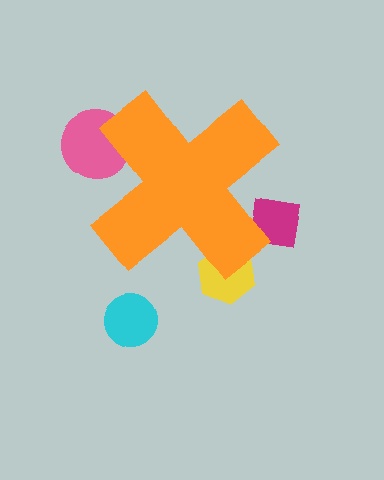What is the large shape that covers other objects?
An orange cross.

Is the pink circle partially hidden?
Yes, the pink circle is partially hidden behind the orange cross.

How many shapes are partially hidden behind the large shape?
3 shapes are partially hidden.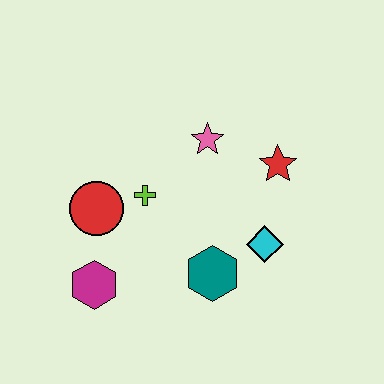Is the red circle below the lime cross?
Yes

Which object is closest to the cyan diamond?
The teal hexagon is closest to the cyan diamond.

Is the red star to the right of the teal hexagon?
Yes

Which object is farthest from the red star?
The magenta hexagon is farthest from the red star.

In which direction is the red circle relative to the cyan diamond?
The red circle is to the left of the cyan diamond.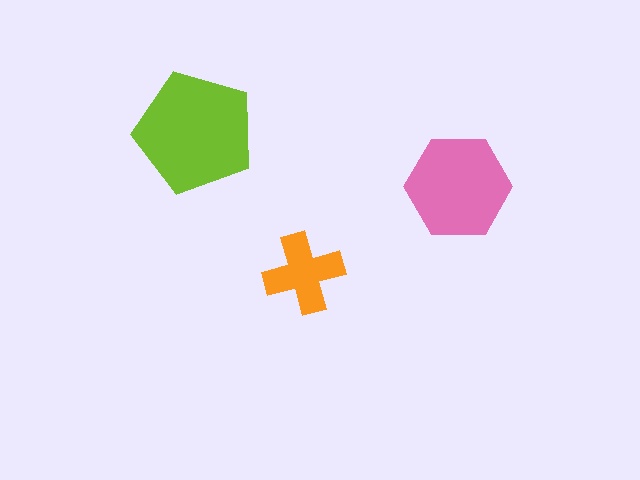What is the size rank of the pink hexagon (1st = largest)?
2nd.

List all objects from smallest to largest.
The orange cross, the pink hexagon, the lime pentagon.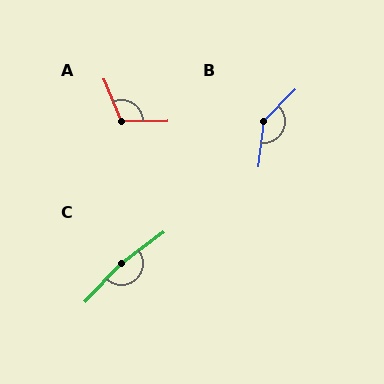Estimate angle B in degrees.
Approximately 142 degrees.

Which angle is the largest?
C, at approximately 169 degrees.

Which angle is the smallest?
A, at approximately 112 degrees.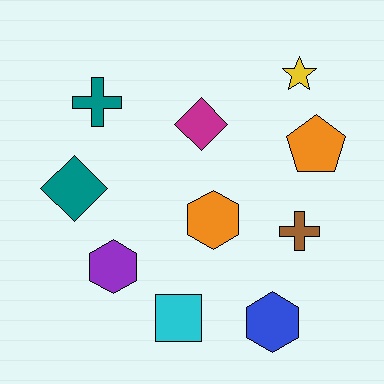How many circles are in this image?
There are no circles.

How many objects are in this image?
There are 10 objects.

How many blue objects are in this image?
There is 1 blue object.